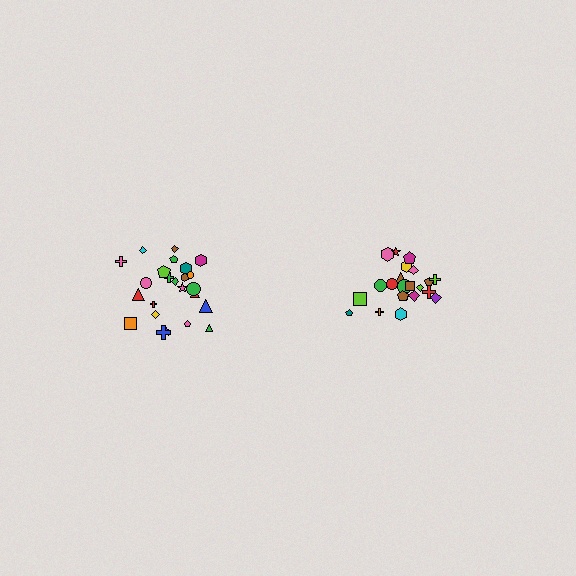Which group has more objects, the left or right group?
The left group.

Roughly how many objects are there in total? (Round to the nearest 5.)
Roughly 45 objects in total.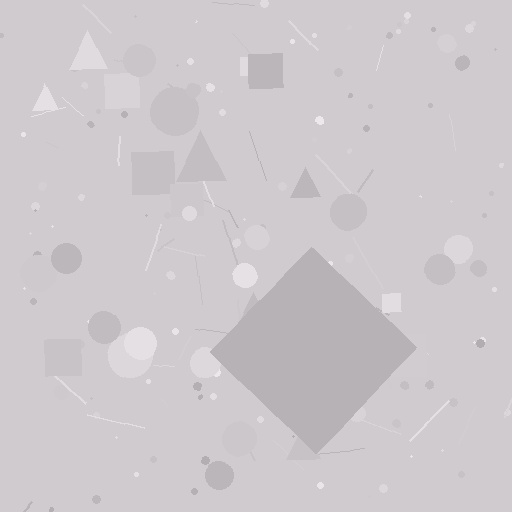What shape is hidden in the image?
A diamond is hidden in the image.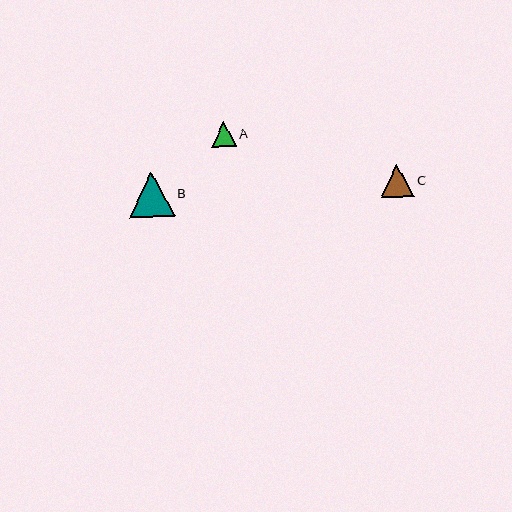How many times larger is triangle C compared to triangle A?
Triangle C is approximately 1.3 times the size of triangle A.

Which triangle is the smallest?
Triangle A is the smallest with a size of approximately 25 pixels.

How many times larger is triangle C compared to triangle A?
Triangle C is approximately 1.3 times the size of triangle A.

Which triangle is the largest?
Triangle B is the largest with a size of approximately 45 pixels.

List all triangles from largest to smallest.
From largest to smallest: B, C, A.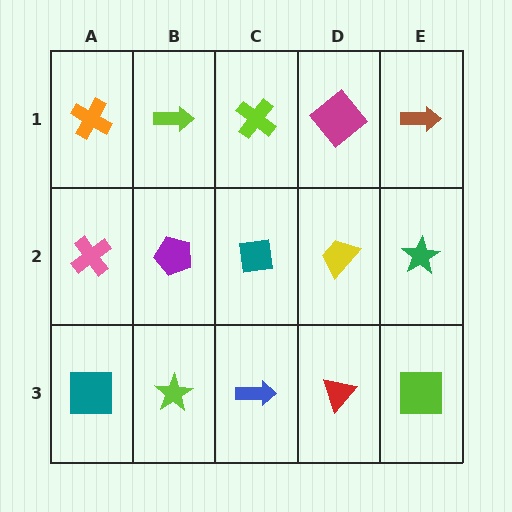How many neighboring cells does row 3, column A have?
2.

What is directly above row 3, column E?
A green star.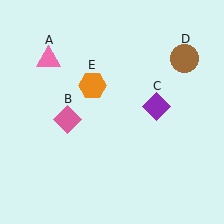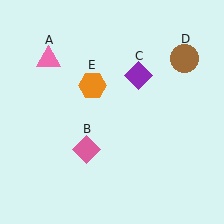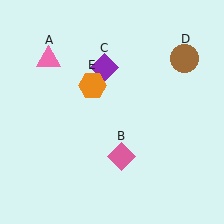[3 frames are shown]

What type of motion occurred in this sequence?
The pink diamond (object B), purple diamond (object C) rotated counterclockwise around the center of the scene.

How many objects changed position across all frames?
2 objects changed position: pink diamond (object B), purple diamond (object C).